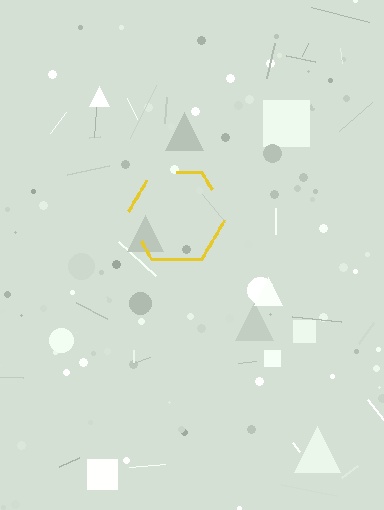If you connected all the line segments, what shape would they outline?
They would outline a hexagon.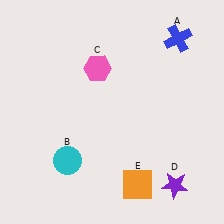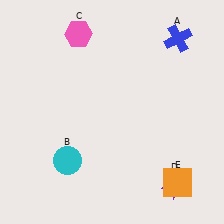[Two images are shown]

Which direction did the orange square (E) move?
The orange square (E) moved right.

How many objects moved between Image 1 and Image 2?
2 objects moved between the two images.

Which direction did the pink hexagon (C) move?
The pink hexagon (C) moved up.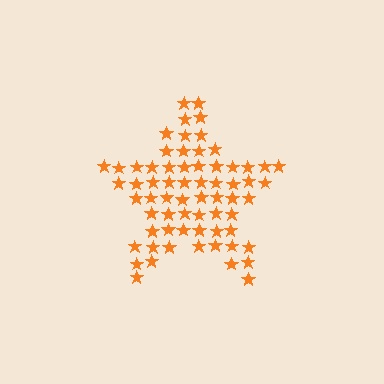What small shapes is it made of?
It is made of small stars.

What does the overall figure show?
The overall figure shows a star.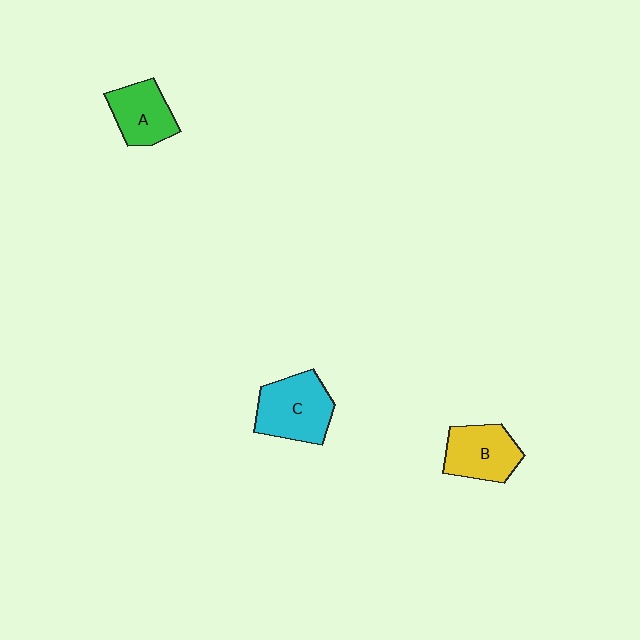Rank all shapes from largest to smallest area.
From largest to smallest: C (cyan), B (yellow), A (green).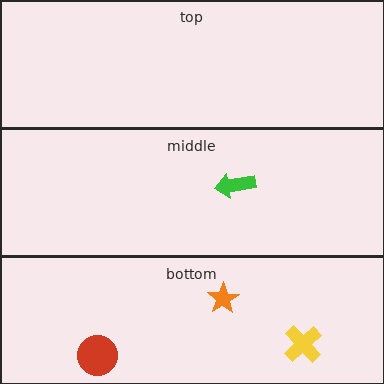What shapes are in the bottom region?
The orange star, the yellow cross, the red circle.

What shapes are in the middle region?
The green arrow.